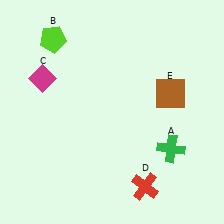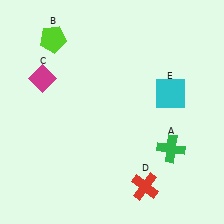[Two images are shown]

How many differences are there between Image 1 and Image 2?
There is 1 difference between the two images.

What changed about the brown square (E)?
In Image 1, E is brown. In Image 2, it changed to cyan.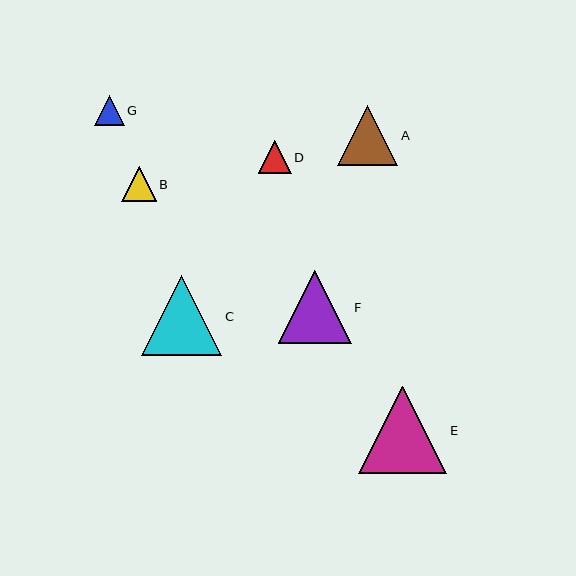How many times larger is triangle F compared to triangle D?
Triangle F is approximately 2.2 times the size of triangle D.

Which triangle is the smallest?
Triangle G is the smallest with a size of approximately 29 pixels.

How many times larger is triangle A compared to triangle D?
Triangle A is approximately 1.8 times the size of triangle D.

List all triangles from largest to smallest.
From largest to smallest: E, C, F, A, B, D, G.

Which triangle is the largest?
Triangle E is the largest with a size of approximately 88 pixels.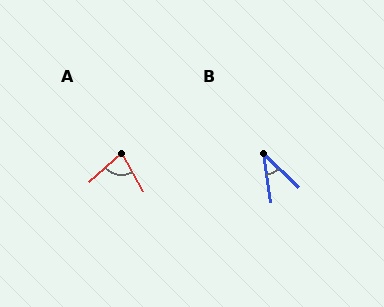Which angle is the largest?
A, at approximately 78 degrees.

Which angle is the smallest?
B, at approximately 37 degrees.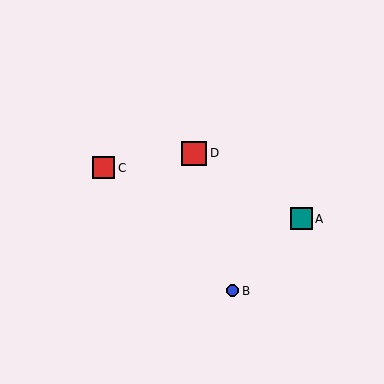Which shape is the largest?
The red square (labeled D) is the largest.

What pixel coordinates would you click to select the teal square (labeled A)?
Click at (301, 219) to select the teal square A.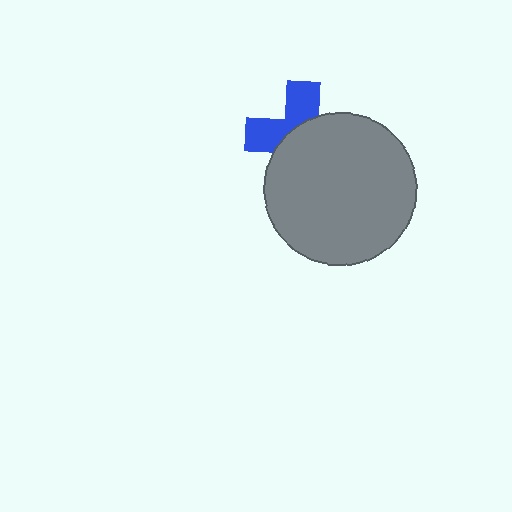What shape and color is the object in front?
The object in front is a gray circle.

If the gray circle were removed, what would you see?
You would see the complete blue cross.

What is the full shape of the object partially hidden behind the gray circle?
The partially hidden object is a blue cross.